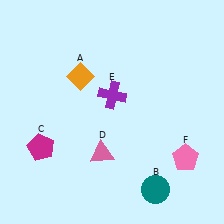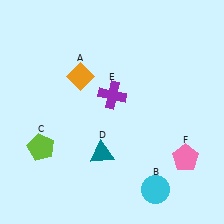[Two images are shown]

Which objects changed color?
B changed from teal to cyan. C changed from magenta to lime. D changed from pink to teal.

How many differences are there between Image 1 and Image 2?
There are 3 differences between the two images.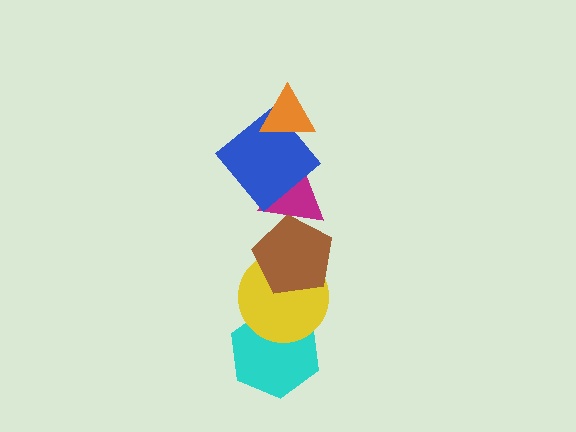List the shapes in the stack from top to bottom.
From top to bottom: the orange triangle, the blue diamond, the magenta triangle, the brown pentagon, the yellow circle, the cyan hexagon.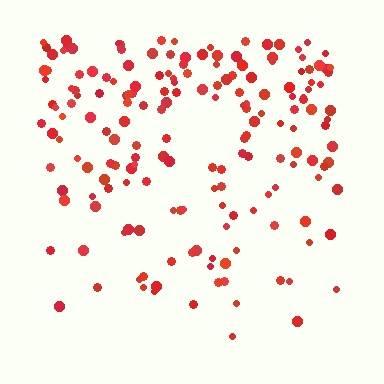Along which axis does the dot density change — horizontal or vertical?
Vertical.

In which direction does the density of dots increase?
From bottom to top, with the top side densest.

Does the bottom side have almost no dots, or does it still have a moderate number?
Still a moderate number, just noticeably fewer than the top.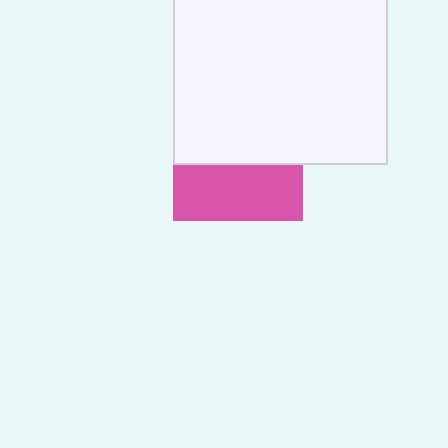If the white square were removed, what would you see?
You would see the complete pink square.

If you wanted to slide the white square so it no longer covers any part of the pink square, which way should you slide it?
Slide it up — that is the most direct way to separate the two shapes.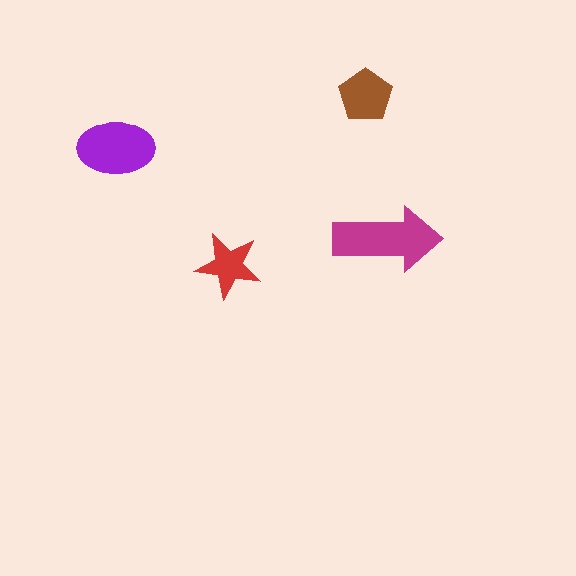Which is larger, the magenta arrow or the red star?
The magenta arrow.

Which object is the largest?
The magenta arrow.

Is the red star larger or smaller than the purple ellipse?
Smaller.